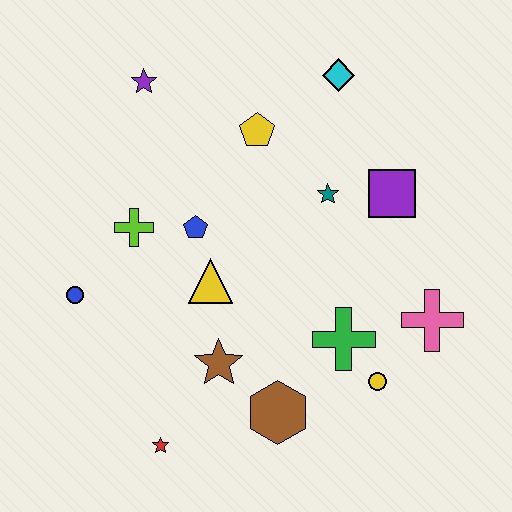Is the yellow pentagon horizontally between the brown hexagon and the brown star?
Yes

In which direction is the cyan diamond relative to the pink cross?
The cyan diamond is above the pink cross.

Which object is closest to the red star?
The brown star is closest to the red star.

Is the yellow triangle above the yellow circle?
Yes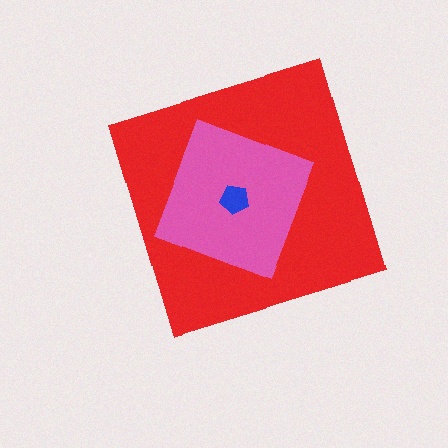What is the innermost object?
The blue pentagon.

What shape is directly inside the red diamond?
The pink square.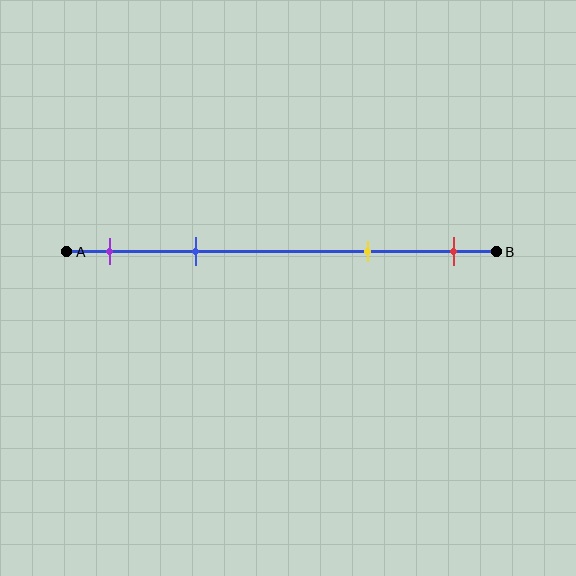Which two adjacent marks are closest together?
The purple and blue marks are the closest adjacent pair.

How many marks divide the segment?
There are 4 marks dividing the segment.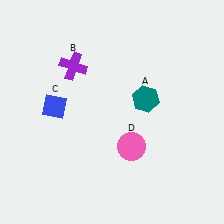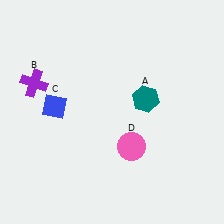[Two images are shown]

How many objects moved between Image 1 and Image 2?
1 object moved between the two images.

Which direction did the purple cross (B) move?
The purple cross (B) moved left.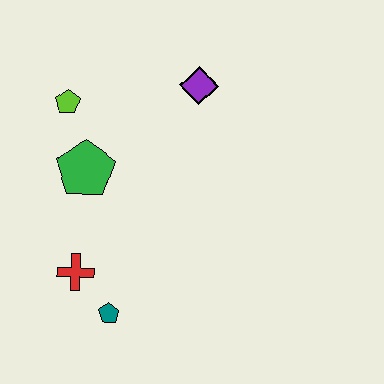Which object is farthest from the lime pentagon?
The teal pentagon is farthest from the lime pentagon.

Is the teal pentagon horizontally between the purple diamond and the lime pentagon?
Yes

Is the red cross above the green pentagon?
No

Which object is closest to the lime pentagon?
The green pentagon is closest to the lime pentagon.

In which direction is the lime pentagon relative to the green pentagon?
The lime pentagon is above the green pentagon.